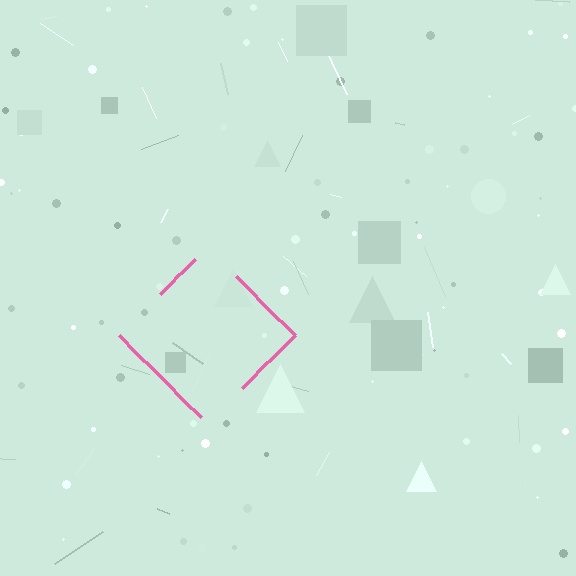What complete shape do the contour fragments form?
The contour fragments form a diamond.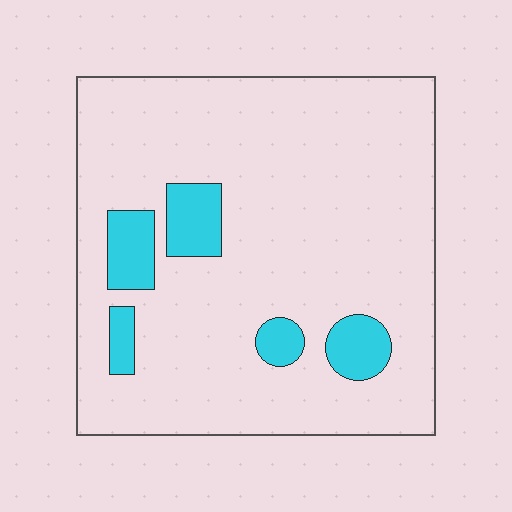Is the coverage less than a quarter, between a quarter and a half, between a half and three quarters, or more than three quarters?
Less than a quarter.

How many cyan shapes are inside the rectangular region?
5.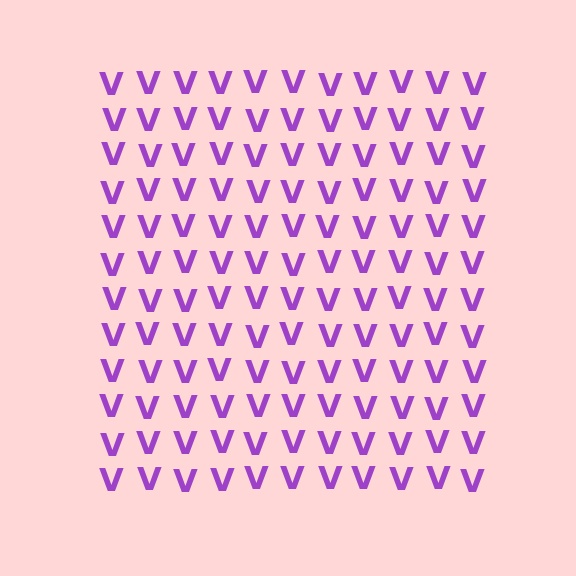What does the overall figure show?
The overall figure shows a square.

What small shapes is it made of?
It is made of small letter V's.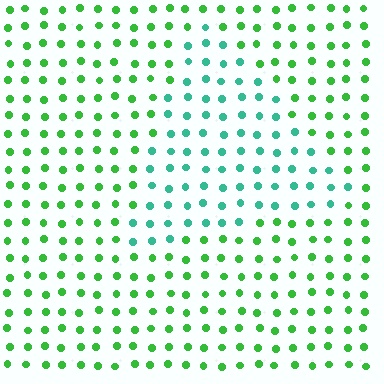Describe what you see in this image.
The image is filled with small green elements in a uniform arrangement. A triangle-shaped region is visible where the elements are tinted to a slightly different hue, forming a subtle color boundary.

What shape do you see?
I see a triangle.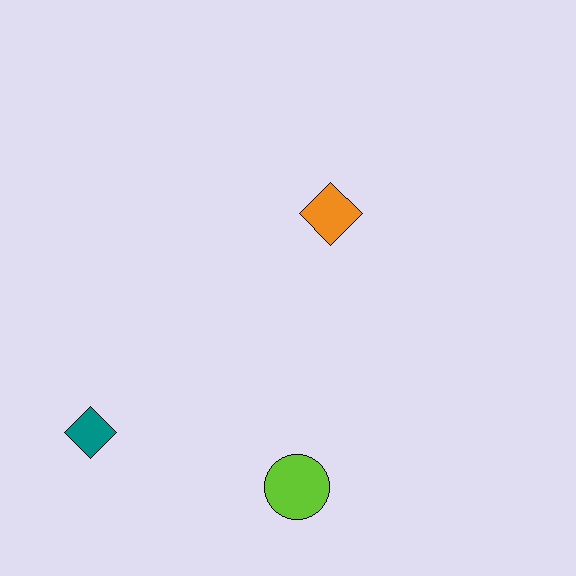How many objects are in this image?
There are 3 objects.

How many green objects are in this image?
There are no green objects.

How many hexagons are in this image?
There are no hexagons.